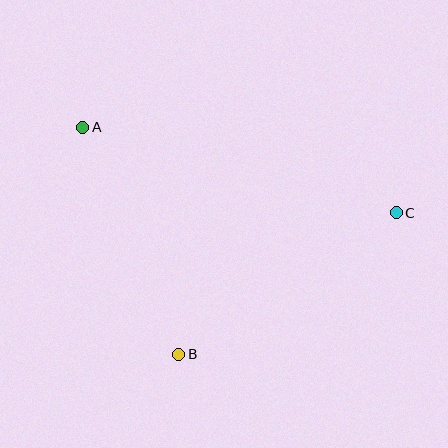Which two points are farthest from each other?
Points A and C are farthest from each other.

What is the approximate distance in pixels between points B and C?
The distance between B and C is approximately 259 pixels.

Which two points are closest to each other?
Points A and B are closest to each other.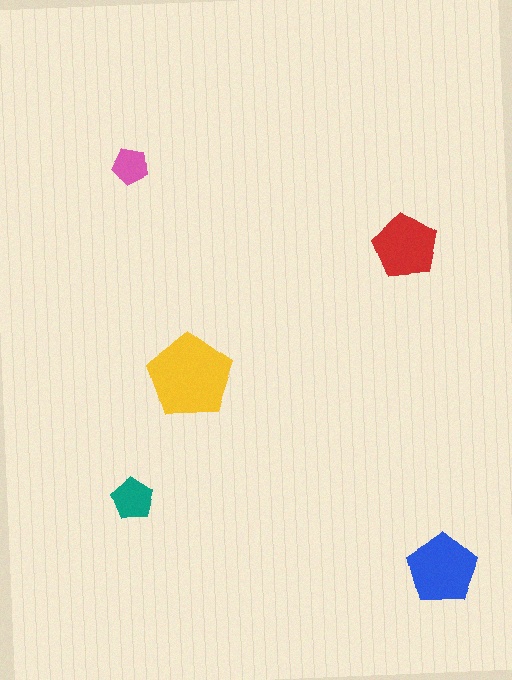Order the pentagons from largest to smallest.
the yellow one, the blue one, the red one, the teal one, the pink one.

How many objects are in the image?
There are 5 objects in the image.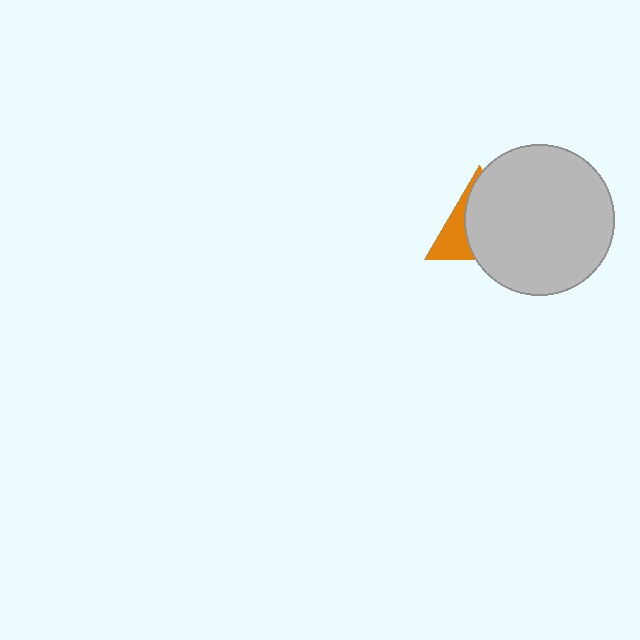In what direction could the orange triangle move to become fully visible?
The orange triangle could move left. That would shift it out from behind the light gray circle entirely.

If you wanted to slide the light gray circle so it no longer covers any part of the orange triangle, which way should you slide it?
Slide it right — that is the most direct way to separate the two shapes.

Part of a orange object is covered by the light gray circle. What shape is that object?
It is a triangle.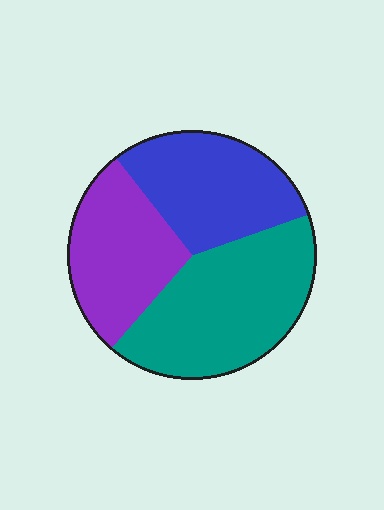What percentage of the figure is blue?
Blue takes up between a sixth and a third of the figure.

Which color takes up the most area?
Teal, at roughly 40%.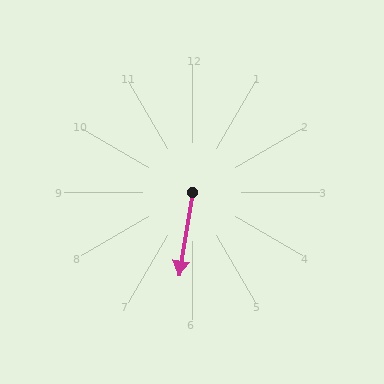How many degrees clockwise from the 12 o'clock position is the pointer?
Approximately 189 degrees.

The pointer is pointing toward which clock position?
Roughly 6 o'clock.